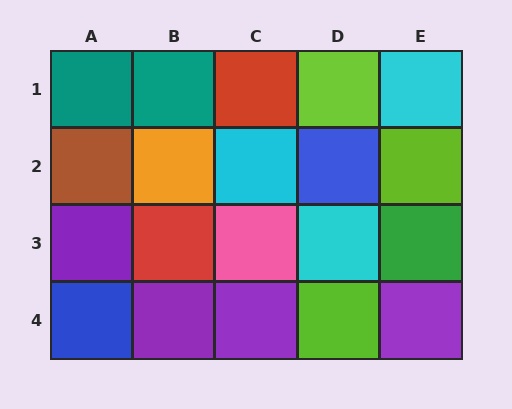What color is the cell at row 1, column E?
Cyan.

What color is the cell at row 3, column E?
Green.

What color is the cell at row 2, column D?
Blue.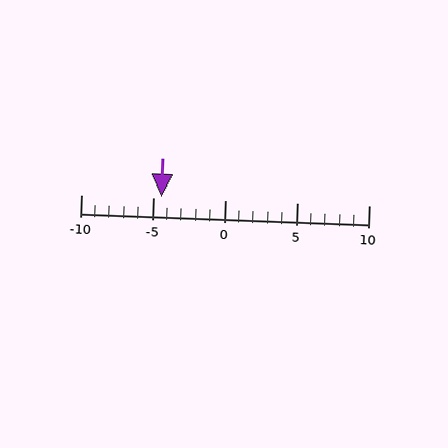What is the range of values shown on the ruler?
The ruler shows values from -10 to 10.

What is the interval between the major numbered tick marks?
The major tick marks are spaced 5 units apart.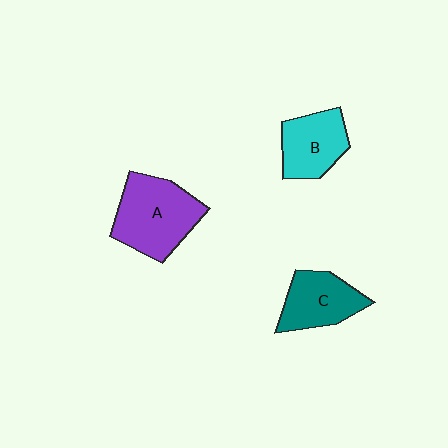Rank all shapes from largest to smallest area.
From largest to smallest: A (purple), C (teal), B (cyan).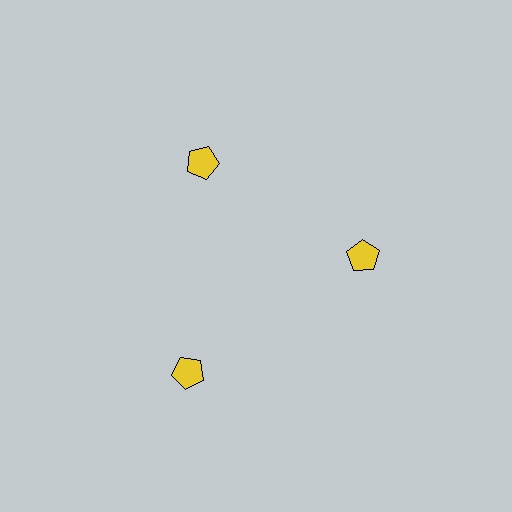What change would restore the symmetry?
The symmetry would be restored by moving it inward, back onto the ring so that all 3 pentagons sit at equal angles and equal distance from the center.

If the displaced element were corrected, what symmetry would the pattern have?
It would have 3-fold rotational symmetry — the pattern would map onto itself every 120 degrees.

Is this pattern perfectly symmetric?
No. The 3 yellow pentagons are arranged in a ring, but one element near the 7 o'clock position is pushed outward from the center, breaking the 3-fold rotational symmetry.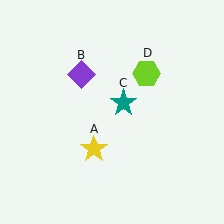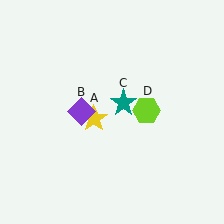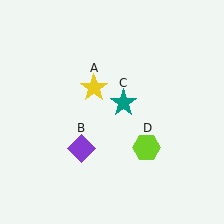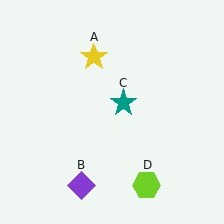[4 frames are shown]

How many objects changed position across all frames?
3 objects changed position: yellow star (object A), purple diamond (object B), lime hexagon (object D).